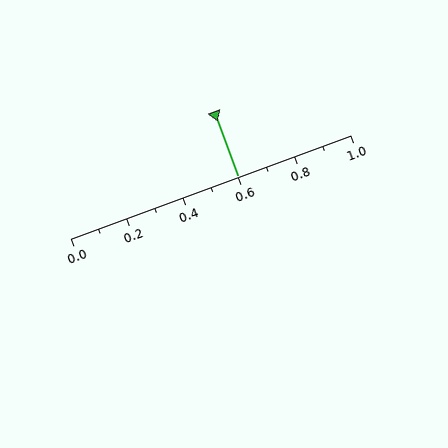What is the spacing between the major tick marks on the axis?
The major ticks are spaced 0.2 apart.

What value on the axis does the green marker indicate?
The marker indicates approximately 0.6.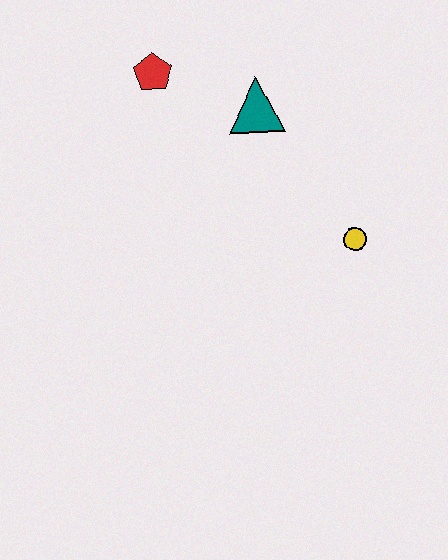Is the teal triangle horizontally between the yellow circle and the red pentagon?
Yes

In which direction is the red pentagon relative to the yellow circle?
The red pentagon is to the left of the yellow circle.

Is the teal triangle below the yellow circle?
No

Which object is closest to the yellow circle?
The teal triangle is closest to the yellow circle.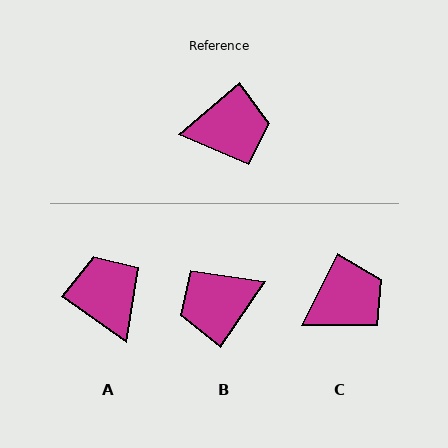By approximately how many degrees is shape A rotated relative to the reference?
Approximately 104 degrees counter-clockwise.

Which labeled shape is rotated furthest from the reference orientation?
B, about 165 degrees away.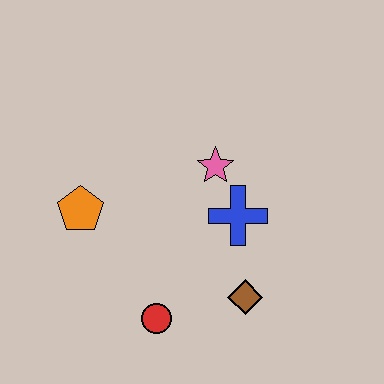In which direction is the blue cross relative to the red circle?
The blue cross is above the red circle.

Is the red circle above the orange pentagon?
No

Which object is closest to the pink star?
The blue cross is closest to the pink star.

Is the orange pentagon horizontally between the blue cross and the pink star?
No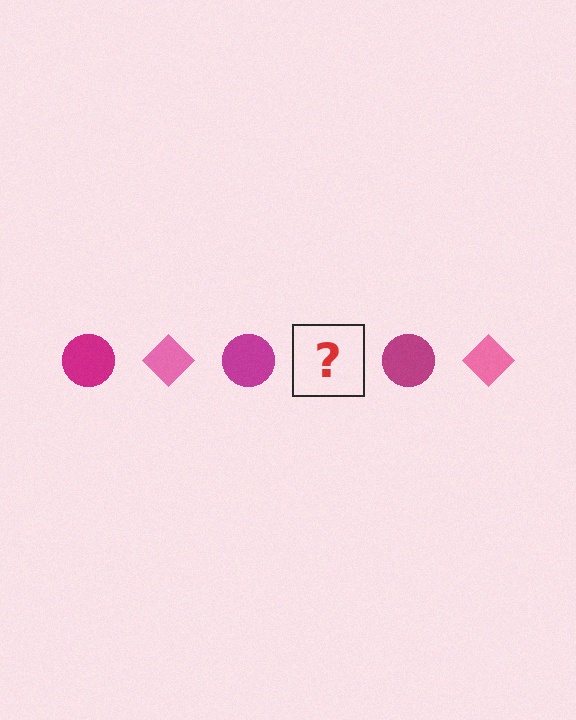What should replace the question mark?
The question mark should be replaced with a pink diamond.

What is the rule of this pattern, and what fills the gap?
The rule is that the pattern alternates between magenta circle and pink diamond. The gap should be filled with a pink diamond.